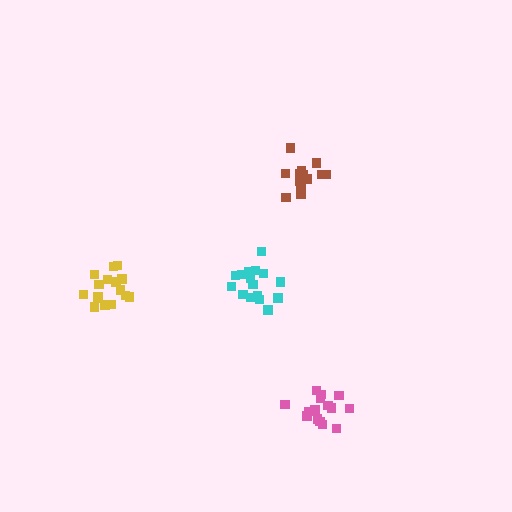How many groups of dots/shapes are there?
There are 4 groups.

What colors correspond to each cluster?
The clusters are colored: yellow, cyan, pink, brown.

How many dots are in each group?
Group 1: 17 dots, Group 2: 16 dots, Group 3: 16 dots, Group 4: 16 dots (65 total).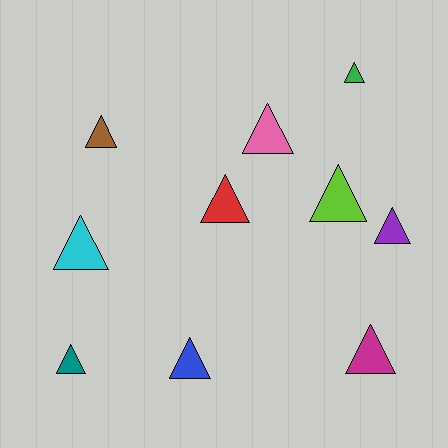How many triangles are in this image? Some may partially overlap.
There are 10 triangles.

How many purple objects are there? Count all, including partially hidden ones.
There is 1 purple object.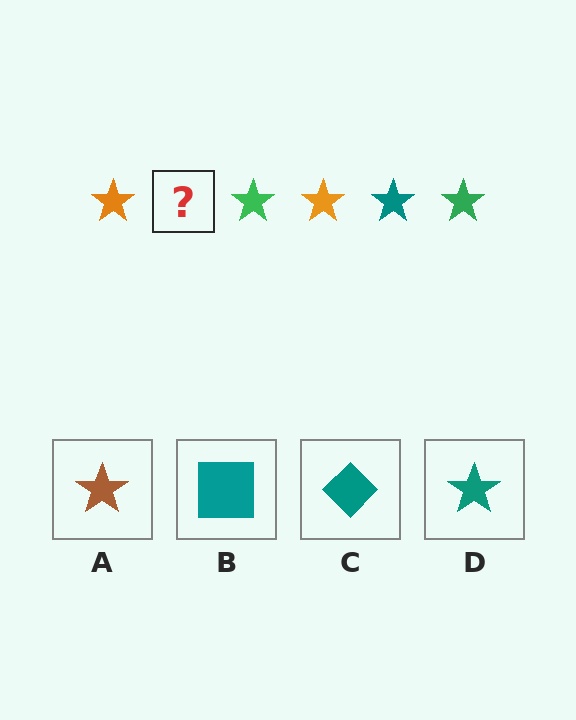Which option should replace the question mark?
Option D.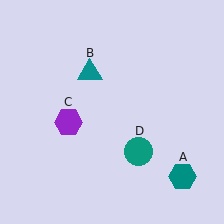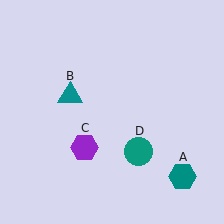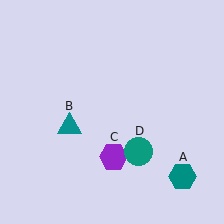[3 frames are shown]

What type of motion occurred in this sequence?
The teal triangle (object B), purple hexagon (object C) rotated counterclockwise around the center of the scene.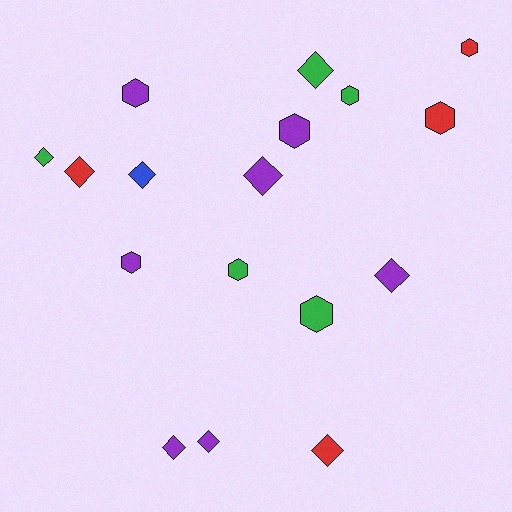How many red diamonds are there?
There are 2 red diamonds.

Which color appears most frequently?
Purple, with 7 objects.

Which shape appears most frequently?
Diamond, with 9 objects.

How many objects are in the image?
There are 17 objects.